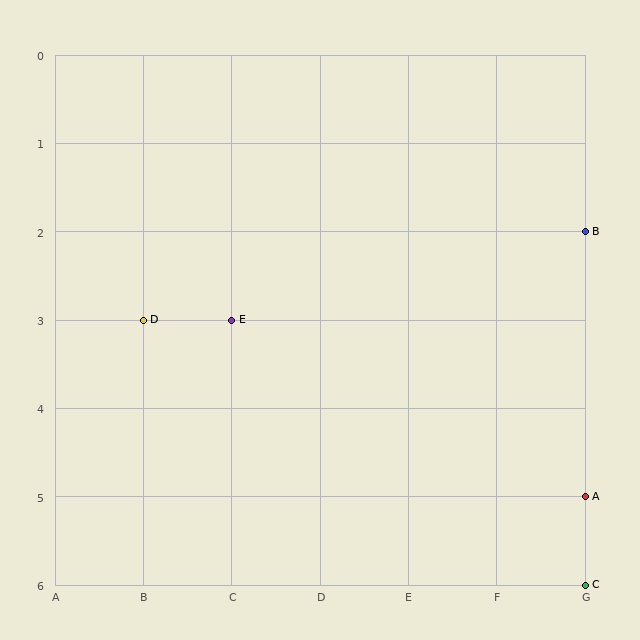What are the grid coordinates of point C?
Point C is at grid coordinates (G, 6).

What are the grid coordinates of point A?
Point A is at grid coordinates (G, 5).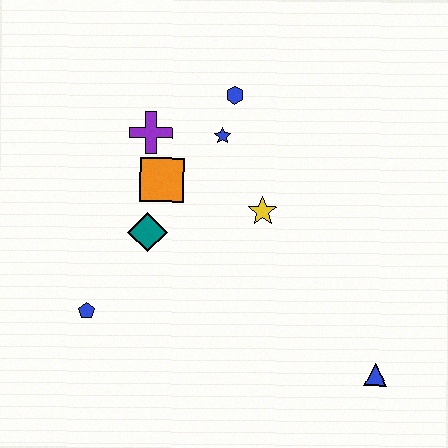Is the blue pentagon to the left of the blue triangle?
Yes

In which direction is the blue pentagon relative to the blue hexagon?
The blue pentagon is below the blue hexagon.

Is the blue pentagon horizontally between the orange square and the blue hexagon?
No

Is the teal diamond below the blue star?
Yes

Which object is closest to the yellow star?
The blue star is closest to the yellow star.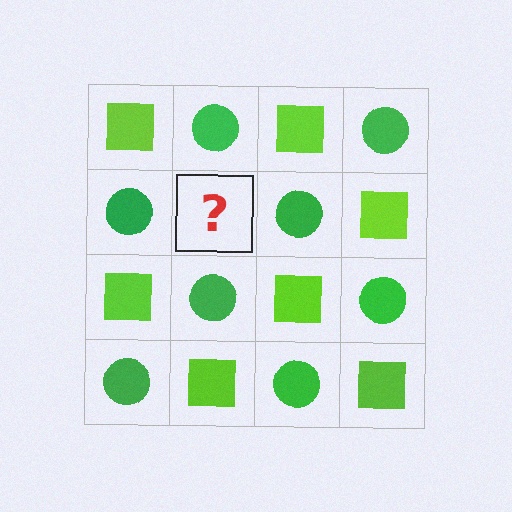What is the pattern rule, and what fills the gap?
The rule is that it alternates lime square and green circle in a checkerboard pattern. The gap should be filled with a lime square.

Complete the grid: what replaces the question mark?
The question mark should be replaced with a lime square.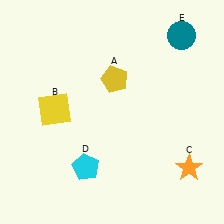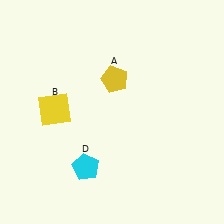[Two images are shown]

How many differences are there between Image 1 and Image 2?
There are 2 differences between the two images.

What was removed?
The orange star (C), the teal circle (E) were removed in Image 2.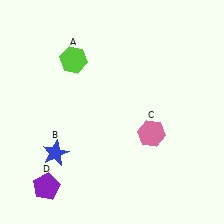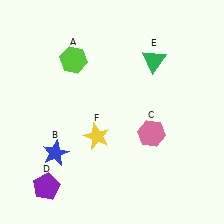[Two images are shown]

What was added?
A green triangle (E), a yellow star (F) were added in Image 2.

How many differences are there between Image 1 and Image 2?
There are 2 differences between the two images.